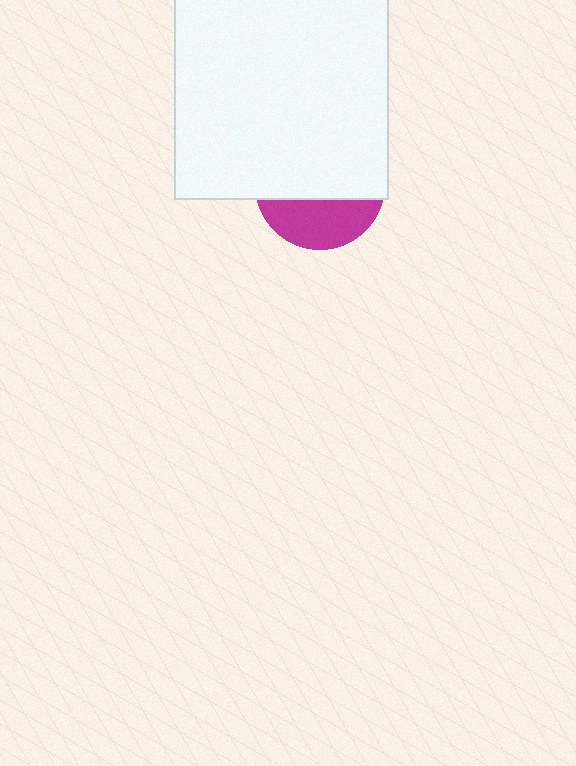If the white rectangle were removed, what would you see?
You would see the complete magenta circle.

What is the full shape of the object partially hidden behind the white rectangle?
The partially hidden object is a magenta circle.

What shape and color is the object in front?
The object in front is a white rectangle.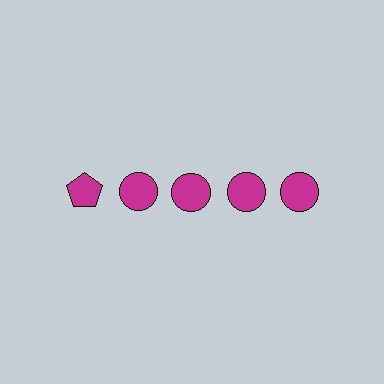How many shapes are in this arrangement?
There are 5 shapes arranged in a grid pattern.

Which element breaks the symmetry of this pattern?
The magenta pentagon in the top row, leftmost column breaks the symmetry. All other shapes are magenta circles.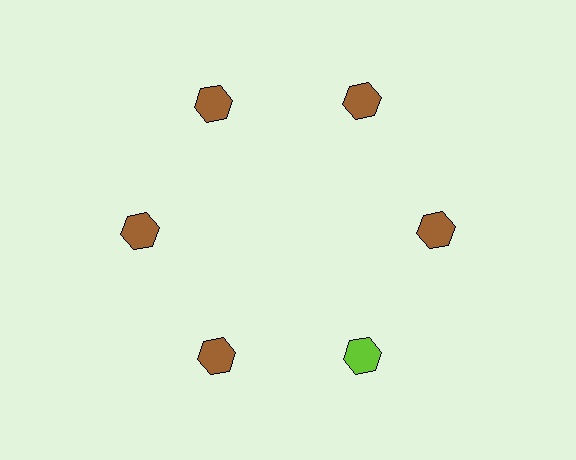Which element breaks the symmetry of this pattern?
The lime hexagon at roughly the 5 o'clock position breaks the symmetry. All other shapes are brown hexagons.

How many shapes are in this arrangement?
There are 6 shapes arranged in a ring pattern.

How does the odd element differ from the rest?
It has a different color: lime instead of brown.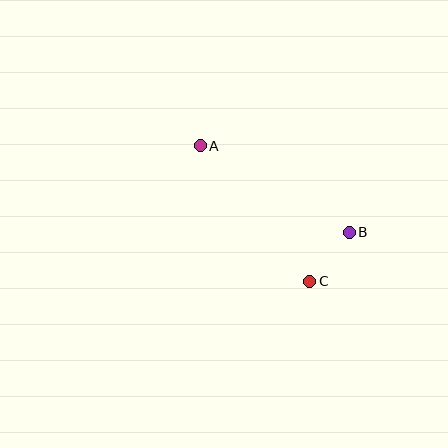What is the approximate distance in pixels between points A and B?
The distance between A and B is approximately 173 pixels.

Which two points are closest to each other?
Points B and C are closest to each other.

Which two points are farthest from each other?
Points A and C are farthest from each other.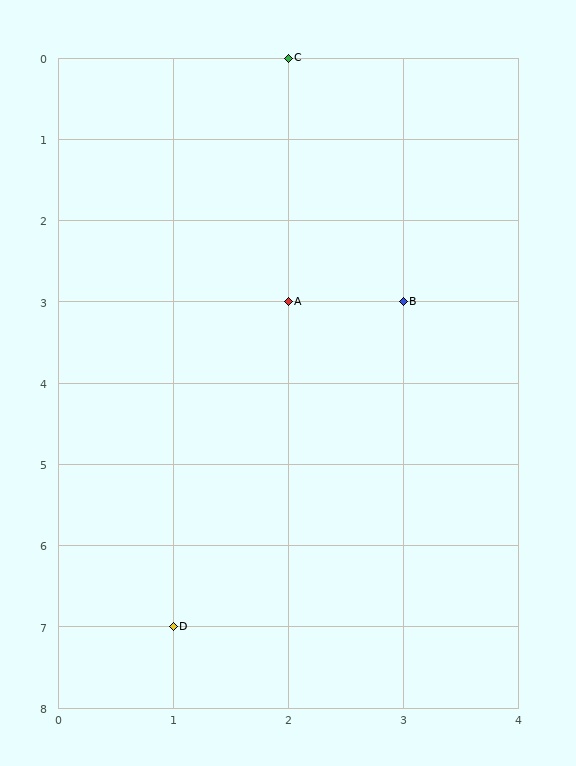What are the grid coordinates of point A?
Point A is at grid coordinates (2, 3).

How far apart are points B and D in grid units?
Points B and D are 2 columns and 4 rows apart (about 4.5 grid units diagonally).